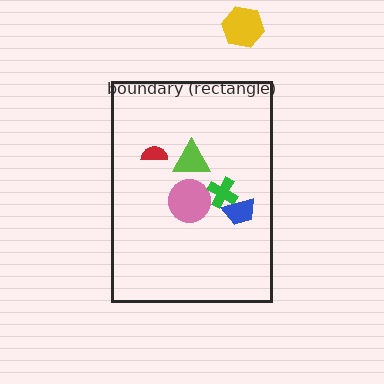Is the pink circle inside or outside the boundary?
Inside.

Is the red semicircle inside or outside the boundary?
Inside.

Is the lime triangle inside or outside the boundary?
Inside.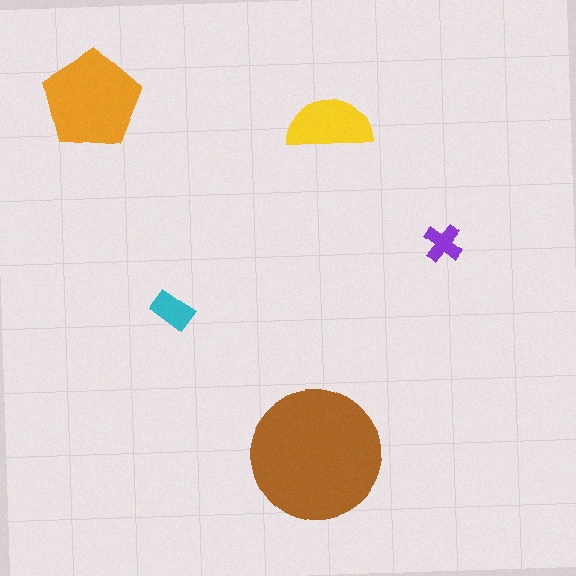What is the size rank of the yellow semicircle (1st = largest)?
3rd.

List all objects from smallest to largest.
The purple cross, the cyan rectangle, the yellow semicircle, the orange pentagon, the brown circle.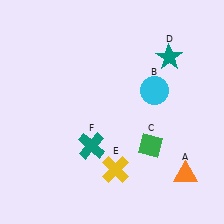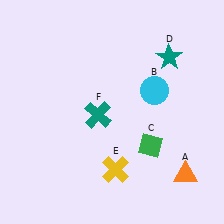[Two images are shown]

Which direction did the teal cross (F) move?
The teal cross (F) moved up.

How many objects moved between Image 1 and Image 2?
1 object moved between the two images.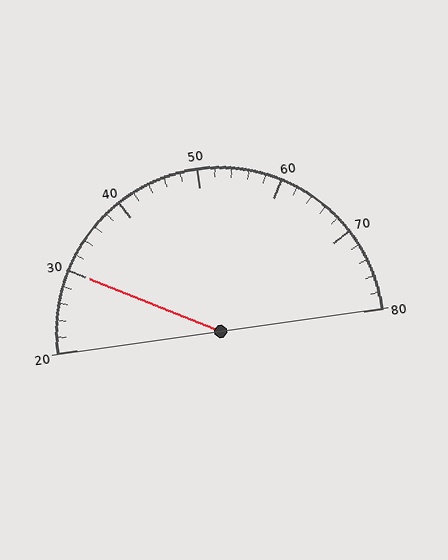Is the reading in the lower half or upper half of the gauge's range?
The reading is in the lower half of the range (20 to 80).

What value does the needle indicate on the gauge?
The needle indicates approximately 30.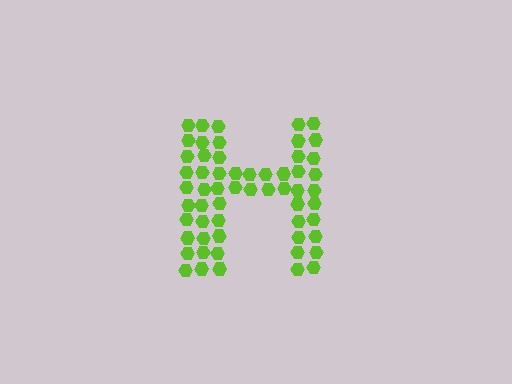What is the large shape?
The large shape is the letter H.